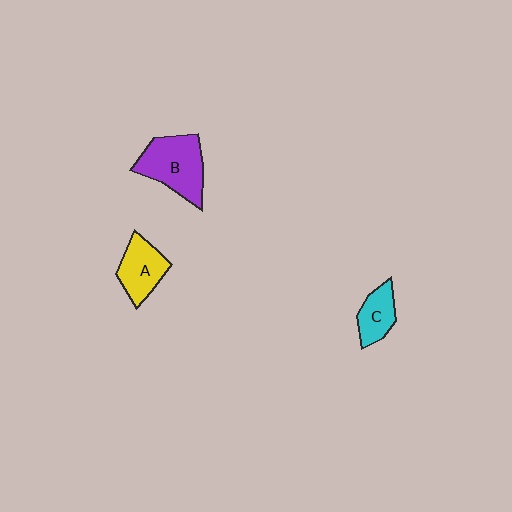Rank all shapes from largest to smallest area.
From largest to smallest: B (purple), A (yellow), C (cyan).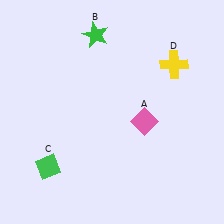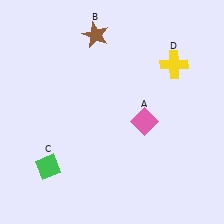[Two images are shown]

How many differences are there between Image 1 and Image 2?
There is 1 difference between the two images.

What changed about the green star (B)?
In Image 1, B is green. In Image 2, it changed to brown.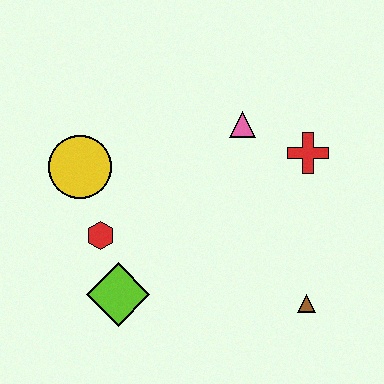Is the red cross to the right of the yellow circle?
Yes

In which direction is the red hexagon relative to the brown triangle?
The red hexagon is to the left of the brown triangle.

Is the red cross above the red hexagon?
Yes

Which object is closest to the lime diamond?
The red hexagon is closest to the lime diamond.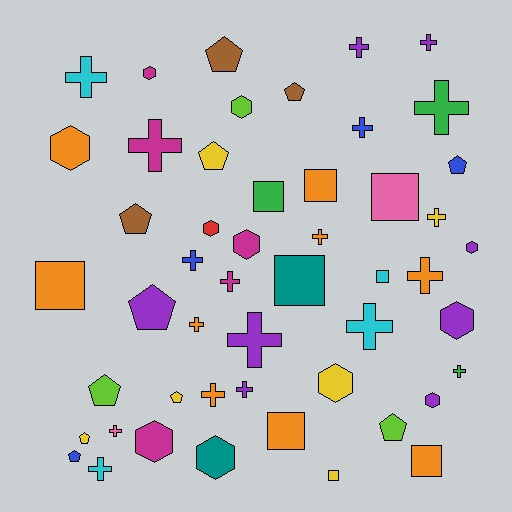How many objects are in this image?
There are 50 objects.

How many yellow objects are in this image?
There are 6 yellow objects.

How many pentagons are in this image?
There are 11 pentagons.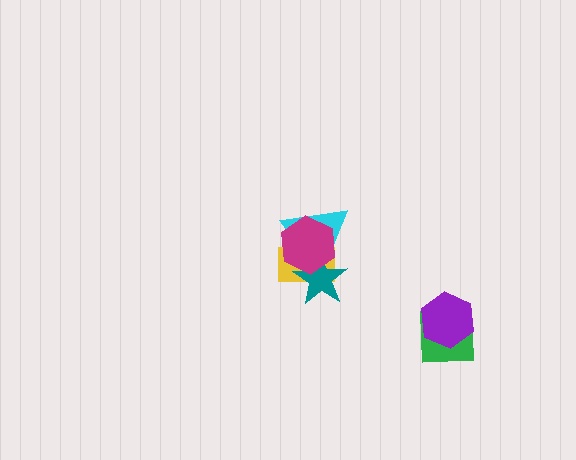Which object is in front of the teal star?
The magenta hexagon is in front of the teal star.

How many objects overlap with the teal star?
3 objects overlap with the teal star.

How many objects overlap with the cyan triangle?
3 objects overlap with the cyan triangle.